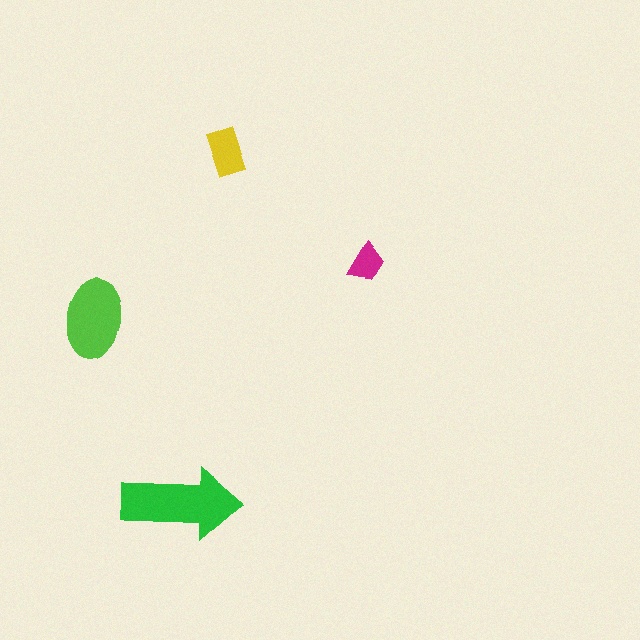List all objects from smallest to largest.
The magenta trapezoid, the yellow rectangle, the lime ellipse, the green arrow.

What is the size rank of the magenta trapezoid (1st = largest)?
4th.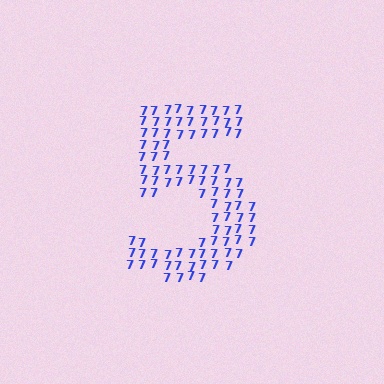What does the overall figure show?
The overall figure shows the digit 5.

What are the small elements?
The small elements are digit 7's.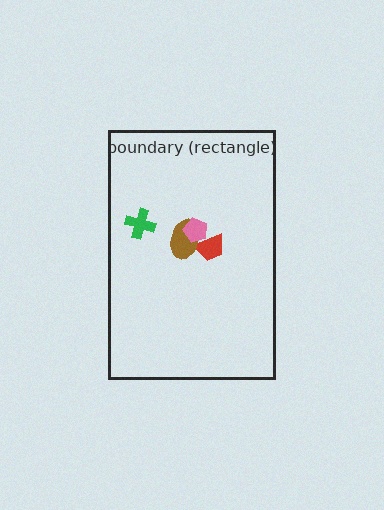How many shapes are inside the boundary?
4 inside, 0 outside.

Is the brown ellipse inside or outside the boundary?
Inside.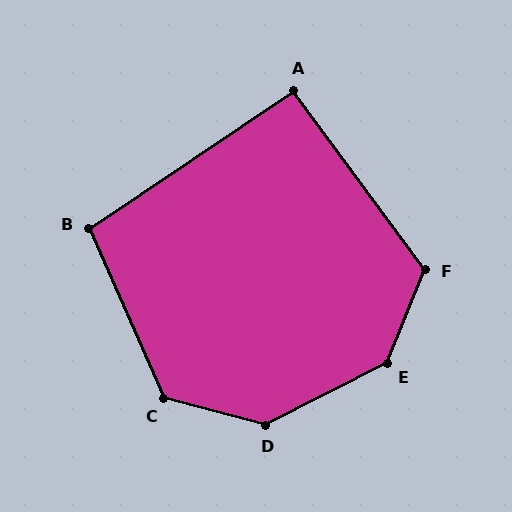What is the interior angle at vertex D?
Approximately 138 degrees (obtuse).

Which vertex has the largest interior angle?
E, at approximately 139 degrees.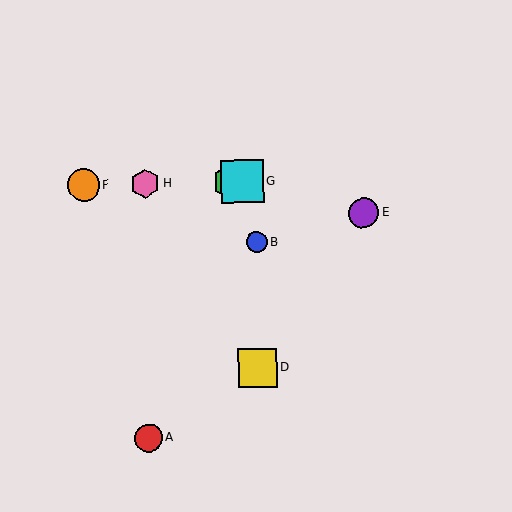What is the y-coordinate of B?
Object B is at y≈242.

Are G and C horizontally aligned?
Yes, both are at y≈181.